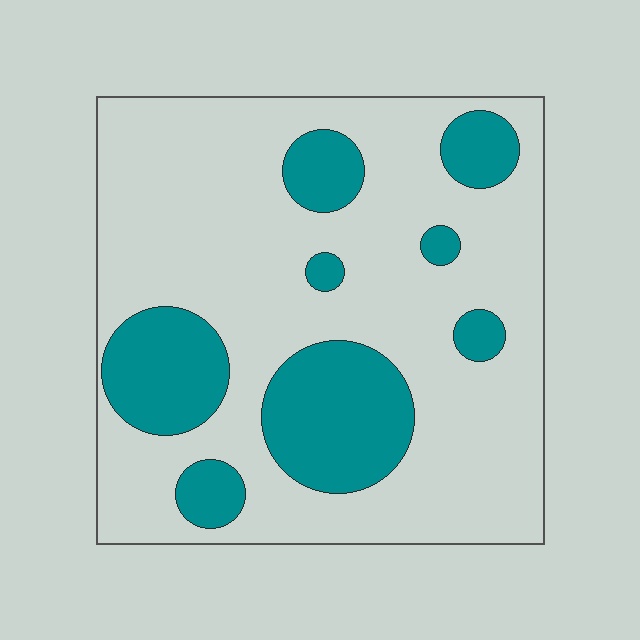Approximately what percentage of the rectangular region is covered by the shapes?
Approximately 25%.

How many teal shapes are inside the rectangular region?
8.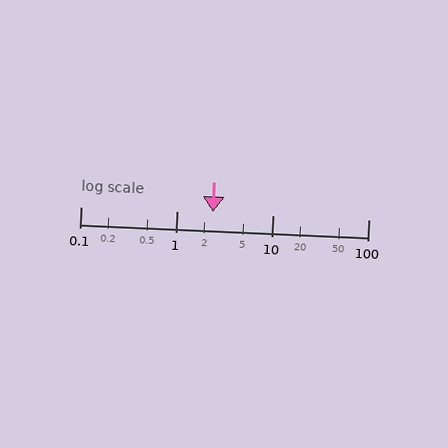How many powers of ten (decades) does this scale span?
The scale spans 3 decades, from 0.1 to 100.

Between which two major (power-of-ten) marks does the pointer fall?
The pointer is between 1 and 10.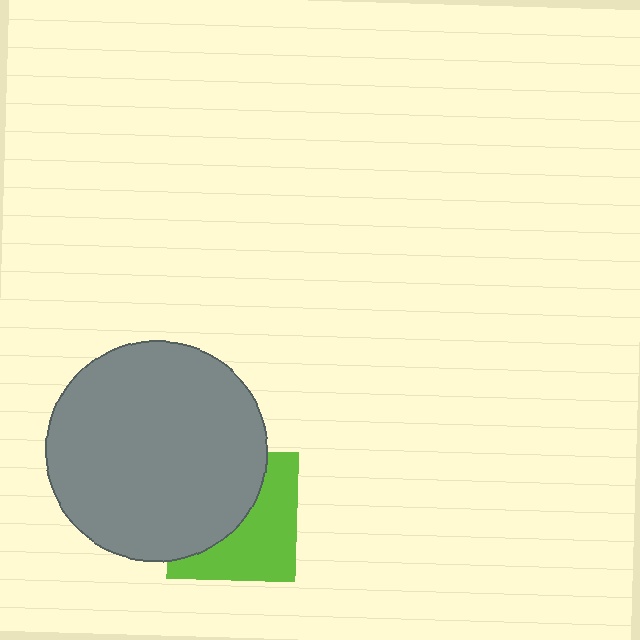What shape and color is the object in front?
The object in front is a gray circle.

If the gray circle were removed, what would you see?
You would see the complete lime square.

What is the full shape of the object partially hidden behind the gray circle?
The partially hidden object is a lime square.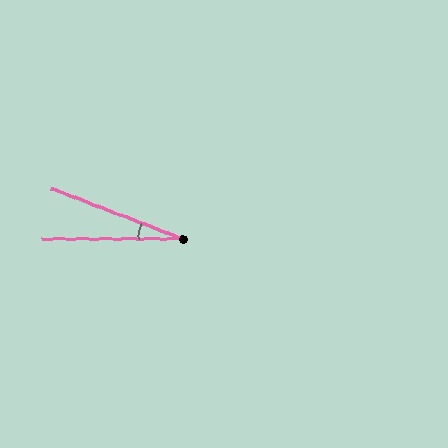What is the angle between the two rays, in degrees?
Approximately 21 degrees.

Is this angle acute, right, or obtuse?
It is acute.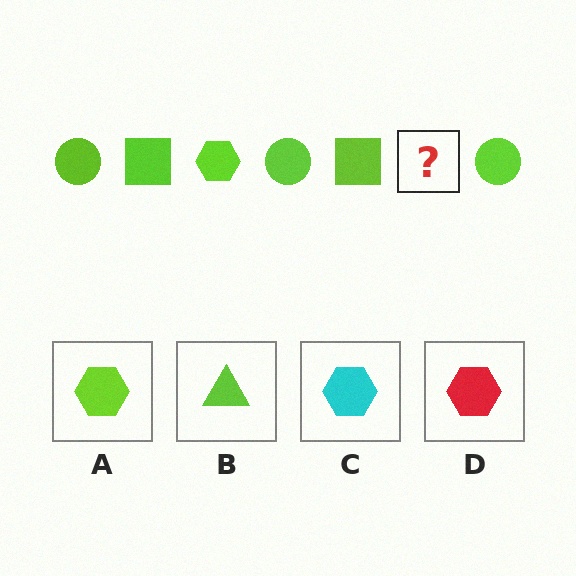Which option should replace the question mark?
Option A.